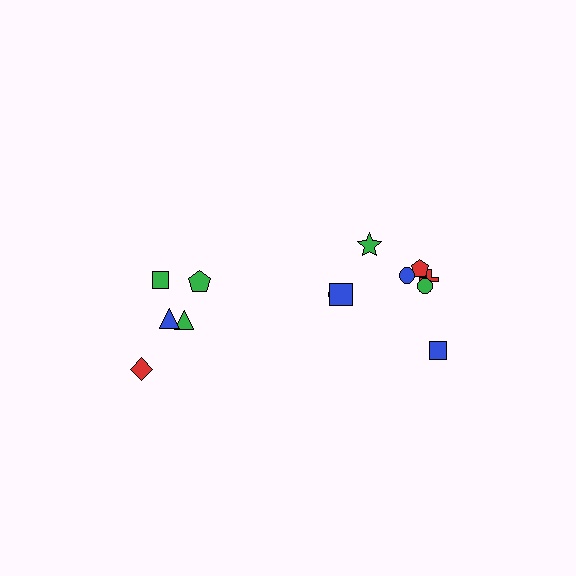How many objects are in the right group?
There are 8 objects.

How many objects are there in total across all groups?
There are 13 objects.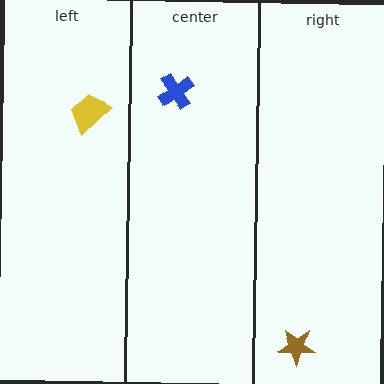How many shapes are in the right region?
1.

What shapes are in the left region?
The yellow trapezoid.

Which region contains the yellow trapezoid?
The left region.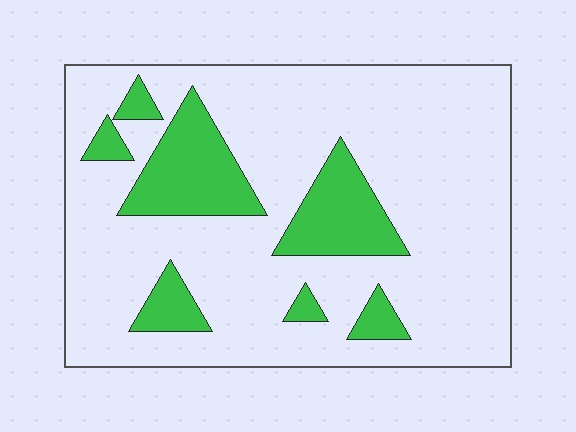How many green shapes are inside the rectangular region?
7.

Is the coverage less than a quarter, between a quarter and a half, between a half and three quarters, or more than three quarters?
Less than a quarter.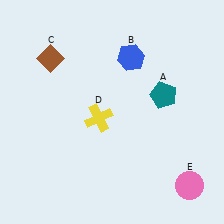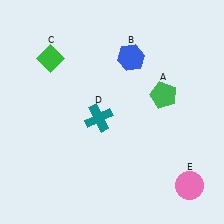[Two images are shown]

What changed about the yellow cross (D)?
In Image 1, D is yellow. In Image 2, it changed to teal.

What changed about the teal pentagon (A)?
In Image 1, A is teal. In Image 2, it changed to green.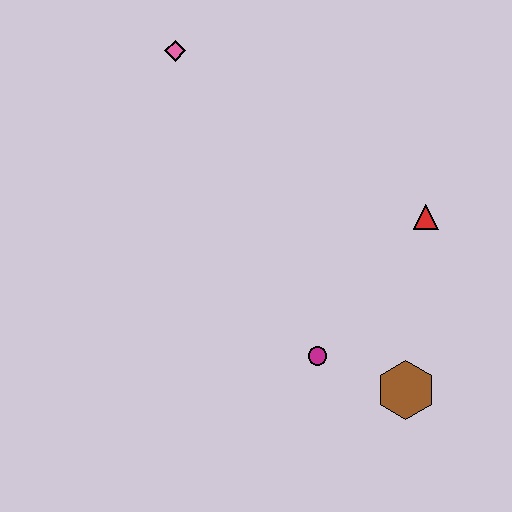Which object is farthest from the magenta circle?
The pink diamond is farthest from the magenta circle.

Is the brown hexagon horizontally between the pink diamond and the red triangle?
Yes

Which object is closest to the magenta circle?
The brown hexagon is closest to the magenta circle.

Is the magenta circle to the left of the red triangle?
Yes